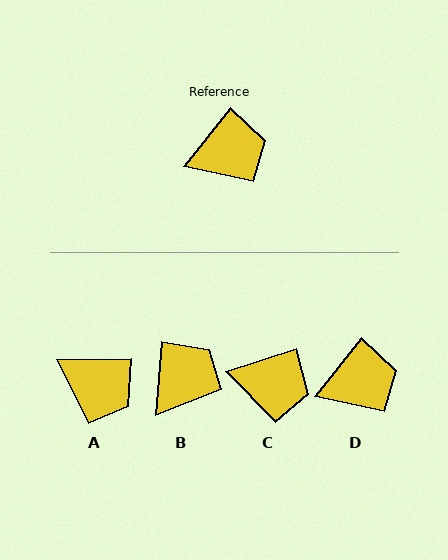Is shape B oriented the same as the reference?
No, it is off by about 33 degrees.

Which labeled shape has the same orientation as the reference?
D.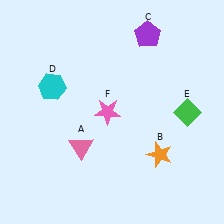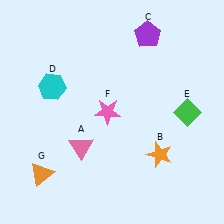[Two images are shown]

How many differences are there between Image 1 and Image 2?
There is 1 difference between the two images.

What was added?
An orange triangle (G) was added in Image 2.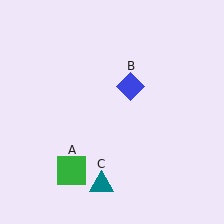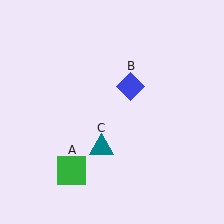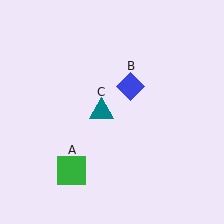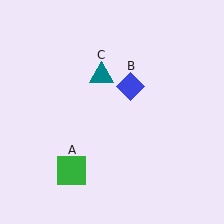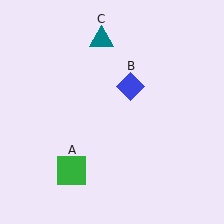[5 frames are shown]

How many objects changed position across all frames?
1 object changed position: teal triangle (object C).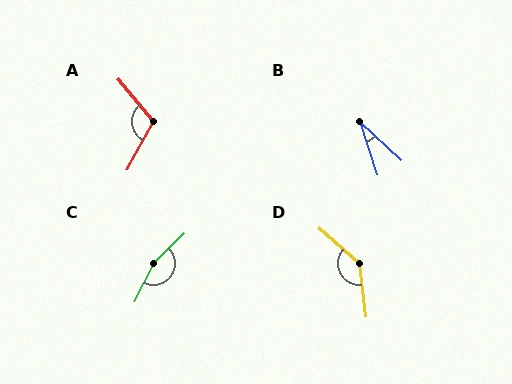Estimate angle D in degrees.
Approximately 138 degrees.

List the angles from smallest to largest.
B (29°), A (112°), D (138°), C (160°).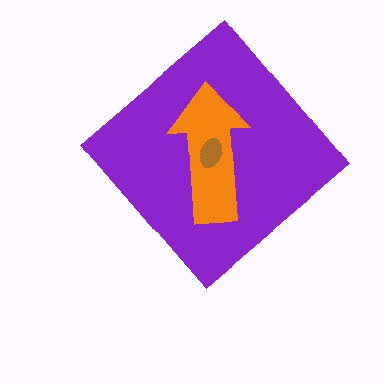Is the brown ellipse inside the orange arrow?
Yes.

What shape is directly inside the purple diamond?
The orange arrow.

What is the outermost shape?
The purple diamond.